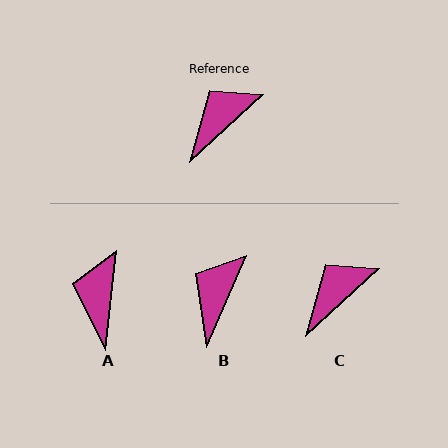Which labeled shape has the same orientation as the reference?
C.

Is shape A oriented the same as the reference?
No, it is off by about 42 degrees.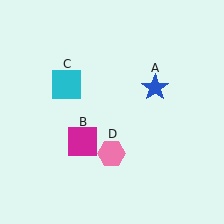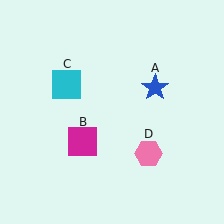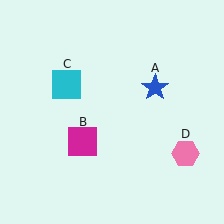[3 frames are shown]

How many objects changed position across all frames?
1 object changed position: pink hexagon (object D).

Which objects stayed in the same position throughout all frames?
Blue star (object A) and magenta square (object B) and cyan square (object C) remained stationary.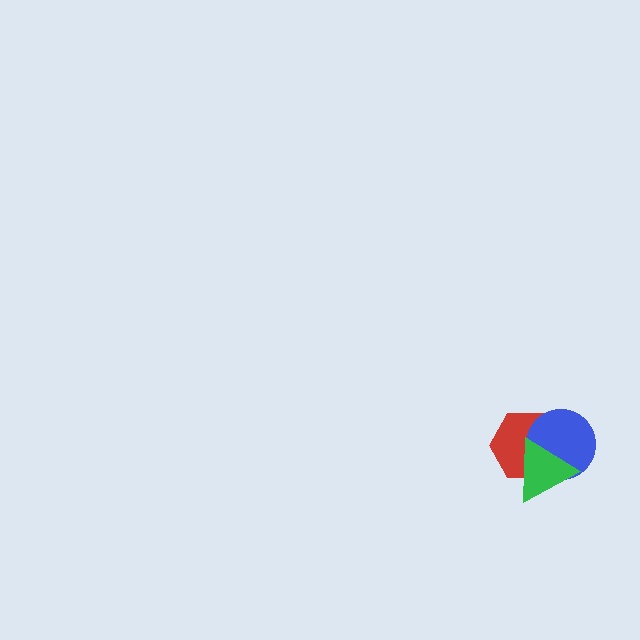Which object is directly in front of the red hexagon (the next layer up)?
The blue circle is directly in front of the red hexagon.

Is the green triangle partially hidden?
No, no other shape covers it.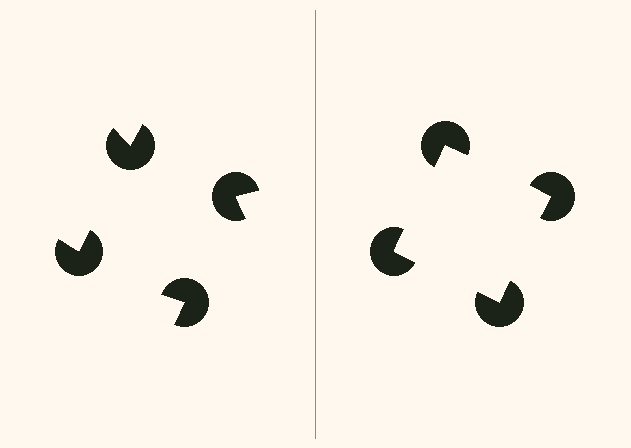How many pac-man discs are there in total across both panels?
8 — 4 on each side.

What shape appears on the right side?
An illusory square.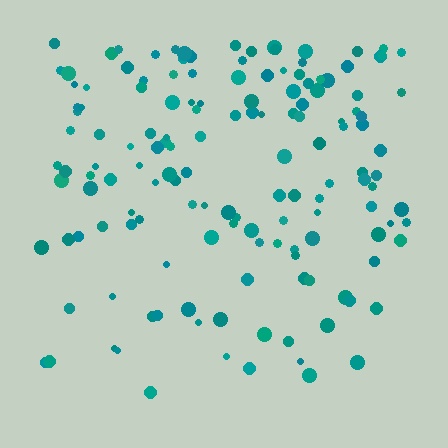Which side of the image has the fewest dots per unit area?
The bottom.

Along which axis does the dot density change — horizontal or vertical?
Vertical.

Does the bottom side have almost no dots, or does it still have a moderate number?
Still a moderate number, just noticeably fewer than the top.